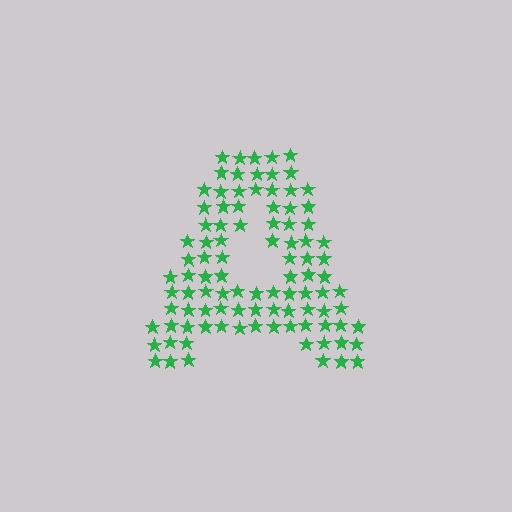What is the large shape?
The large shape is the letter A.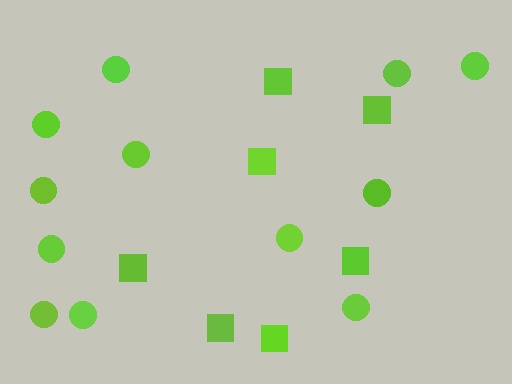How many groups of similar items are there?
There are 2 groups: one group of squares (7) and one group of circles (12).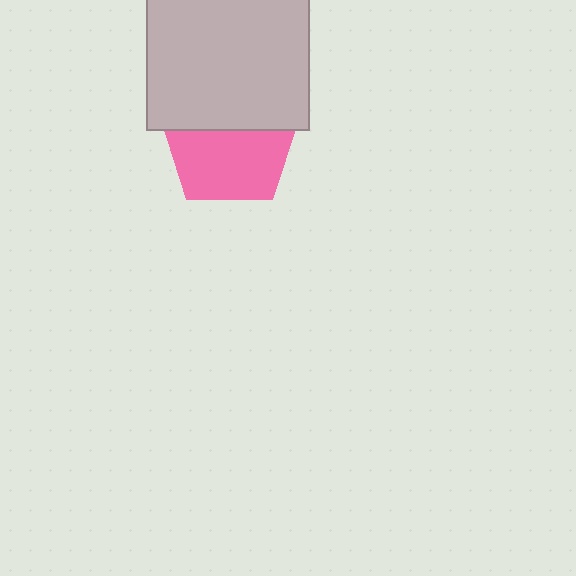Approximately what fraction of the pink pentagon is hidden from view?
Roughly 42% of the pink pentagon is hidden behind the light gray square.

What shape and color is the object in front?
The object in front is a light gray square.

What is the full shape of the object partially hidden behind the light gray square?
The partially hidden object is a pink pentagon.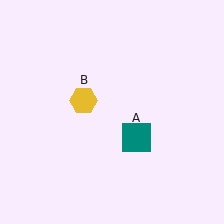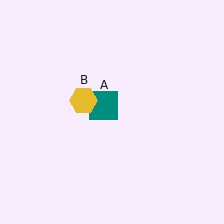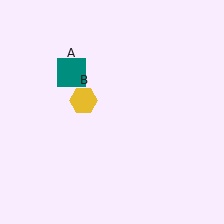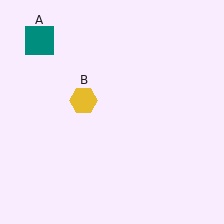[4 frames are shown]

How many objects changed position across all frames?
1 object changed position: teal square (object A).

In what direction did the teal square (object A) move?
The teal square (object A) moved up and to the left.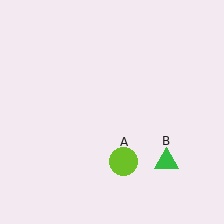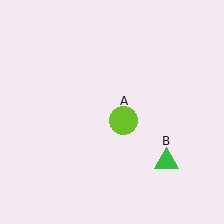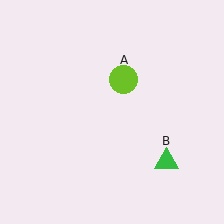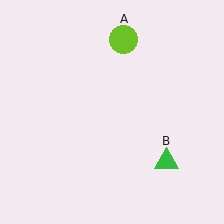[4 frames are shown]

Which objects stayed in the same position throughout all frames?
Green triangle (object B) remained stationary.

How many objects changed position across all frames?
1 object changed position: lime circle (object A).